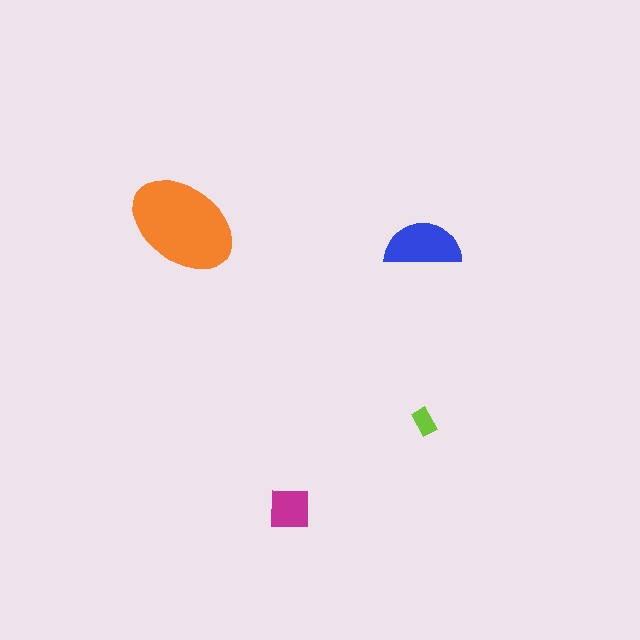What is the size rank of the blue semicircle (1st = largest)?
2nd.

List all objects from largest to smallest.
The orange ellipse, the blue semicircle, the magenta square, the lime rectangle.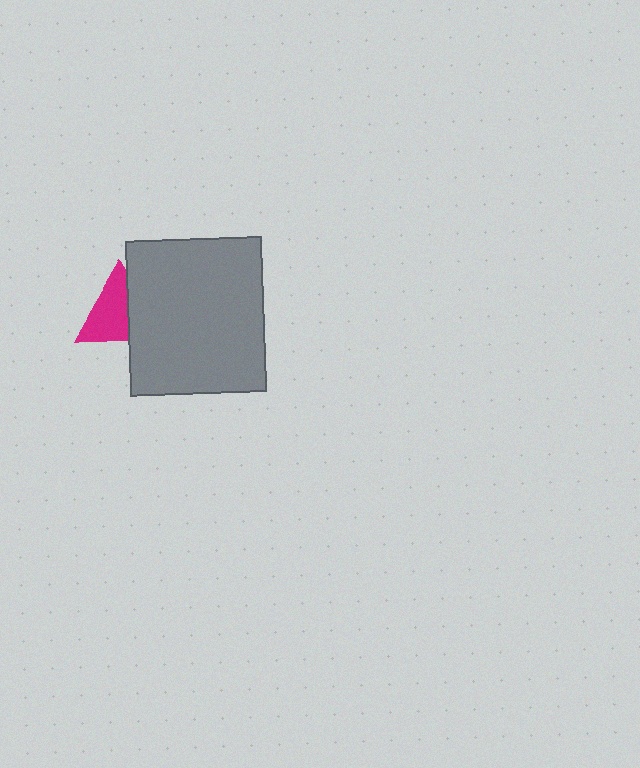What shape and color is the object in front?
The object in front is a gray rectangle.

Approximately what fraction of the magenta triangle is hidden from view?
Roughly 38% of the magenta triangle is hidden behind the gray rectangle.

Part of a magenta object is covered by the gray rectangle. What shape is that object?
It is a triangle.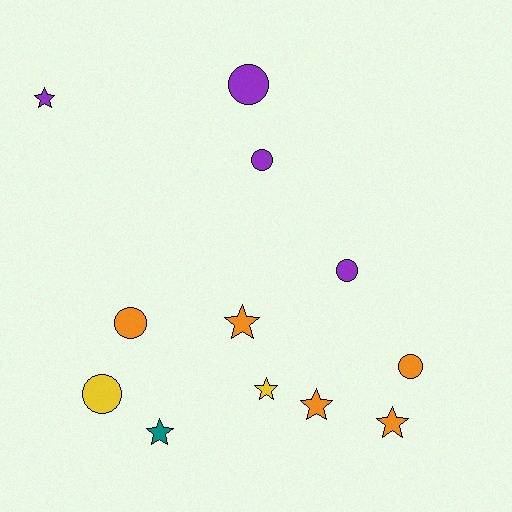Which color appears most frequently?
Orange, with 5 objects.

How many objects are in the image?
There are 12 objects.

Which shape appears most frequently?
Circle, with 6 objects.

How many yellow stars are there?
There is 1 yellow star.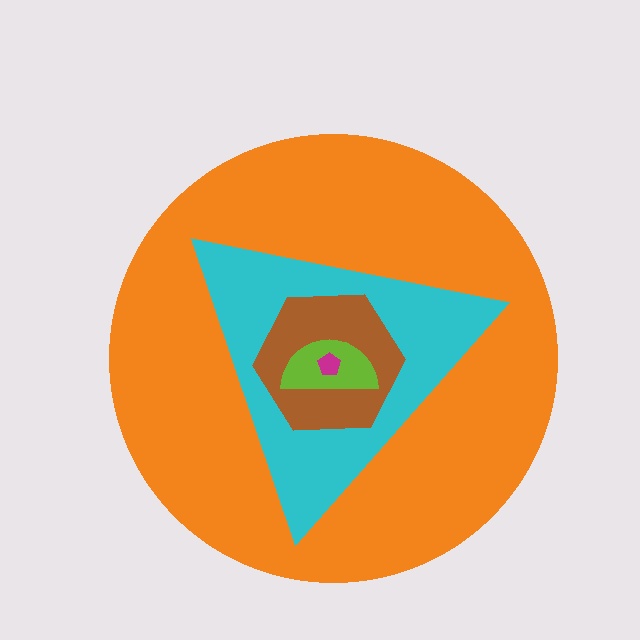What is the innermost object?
The magenta pentagon.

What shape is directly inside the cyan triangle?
The brown hexagon.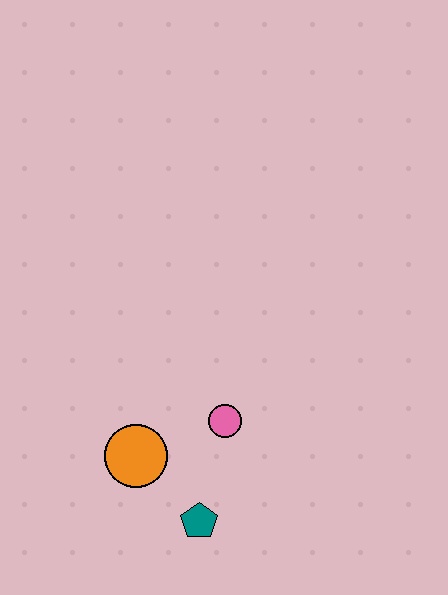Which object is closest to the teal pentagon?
The orange circle is closest to the teal pentagon.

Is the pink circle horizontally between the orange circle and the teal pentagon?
No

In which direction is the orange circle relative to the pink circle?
The orange circle is to the left of the pink circle.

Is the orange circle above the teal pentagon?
Yes